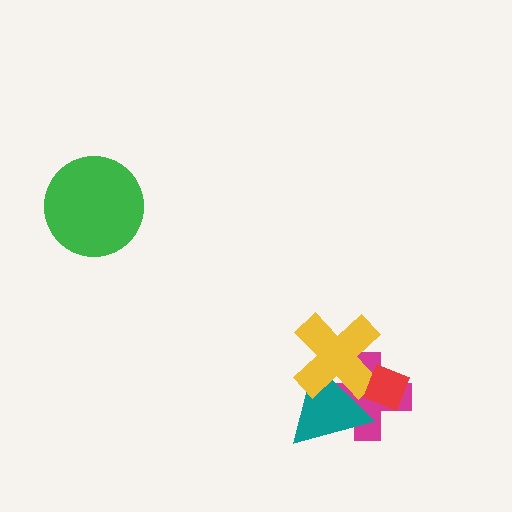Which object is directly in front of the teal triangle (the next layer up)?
The yellow cross is directly in front of the teal triangle.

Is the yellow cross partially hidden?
Yes, it is partially covered by another shape.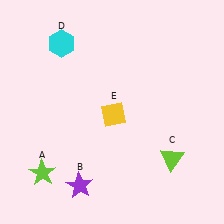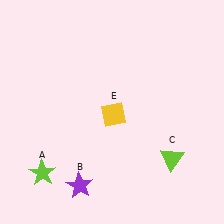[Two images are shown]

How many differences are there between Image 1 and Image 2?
There is 1 difference between the two images.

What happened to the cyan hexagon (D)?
The cyan hexagon (D) was removed in Image 2. It was in the top-left area of Image 1.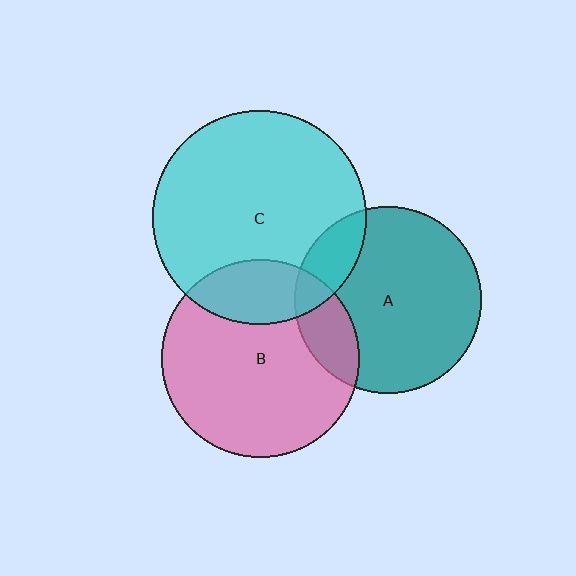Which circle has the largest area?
Circle C (cyan).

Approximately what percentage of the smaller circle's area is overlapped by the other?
Approximately 20%.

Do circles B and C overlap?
Yes.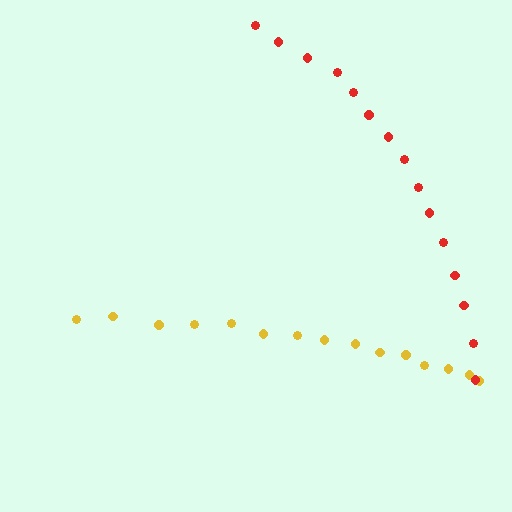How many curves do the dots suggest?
There are 2 distinct paths.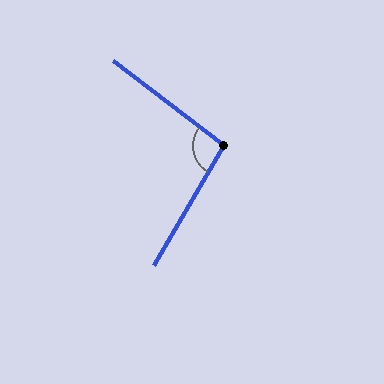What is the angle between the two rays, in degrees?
Approximately 97 degrees.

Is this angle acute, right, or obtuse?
It is obtuse.